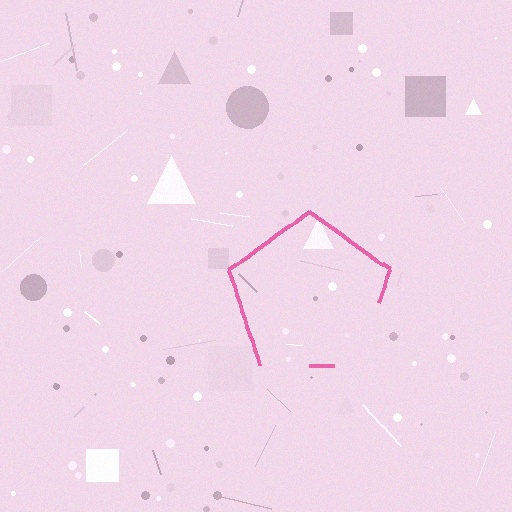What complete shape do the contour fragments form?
The contour fragments form a pentagon.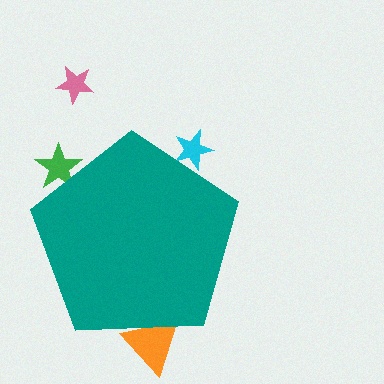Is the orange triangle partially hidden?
Yes, the orange triangle is partially hidden behind the teal pentagon.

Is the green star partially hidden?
Yes, the green star is partially hidden behind the teal pentagon.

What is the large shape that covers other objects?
A teal pentagon.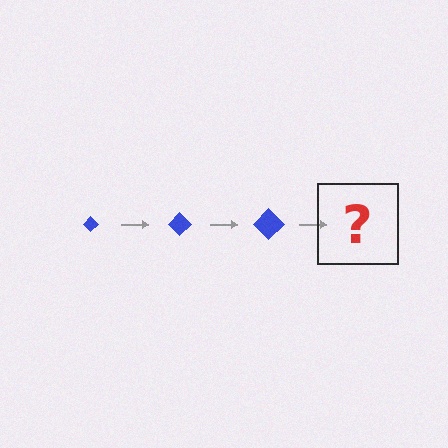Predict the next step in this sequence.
The next step is a blue diamond, larger than the previous one.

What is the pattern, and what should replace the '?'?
The pattern is that the diamond gets progressively larger each step. The '?' should be a blue diamond, larger than the previous one.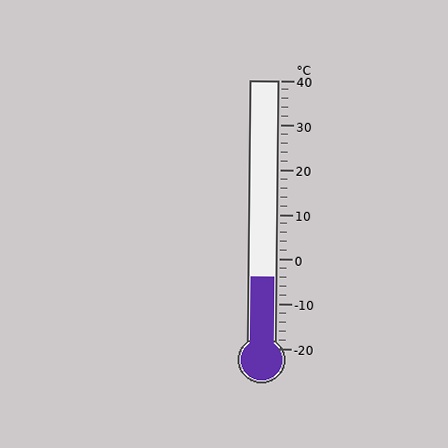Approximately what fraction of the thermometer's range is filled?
The thermometer is filled to approximately 25% of its range.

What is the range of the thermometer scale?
The thermometer scale ranges from -20°C to 40°C.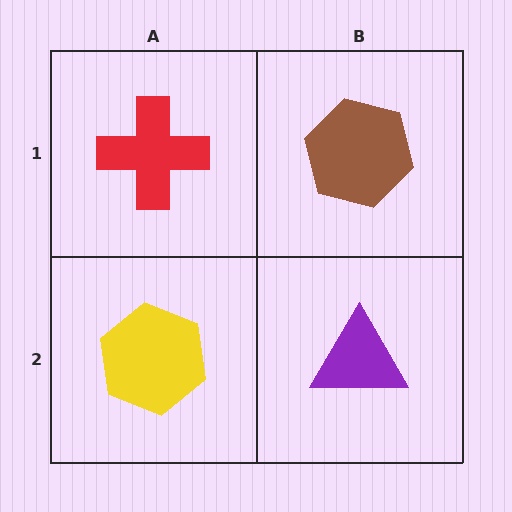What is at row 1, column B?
A brown hexagon.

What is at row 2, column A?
A yellow hexagon.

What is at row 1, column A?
A red cross.